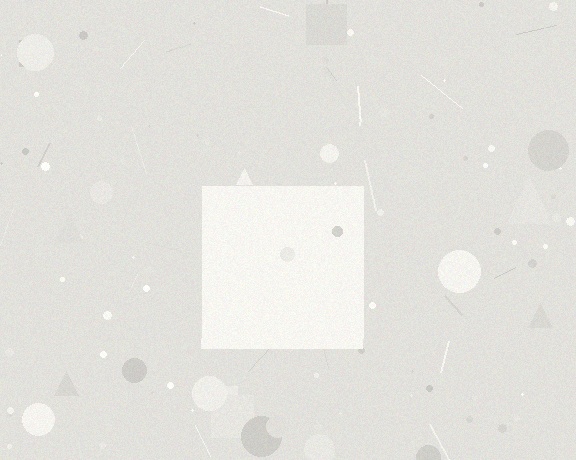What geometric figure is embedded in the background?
A square is embedded in the background.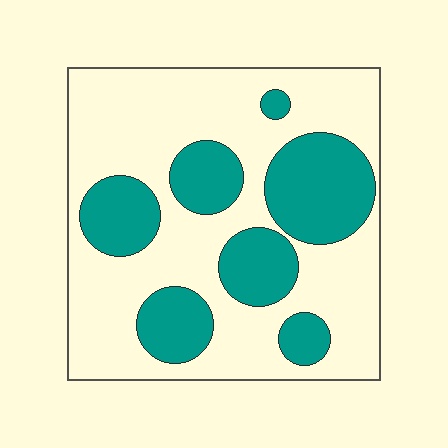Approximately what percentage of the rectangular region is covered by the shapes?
Approximately 35%.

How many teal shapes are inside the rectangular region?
7.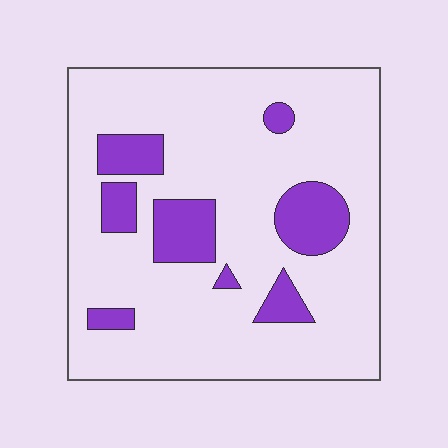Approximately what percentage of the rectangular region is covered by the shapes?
Approximately 15%.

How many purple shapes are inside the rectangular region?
8.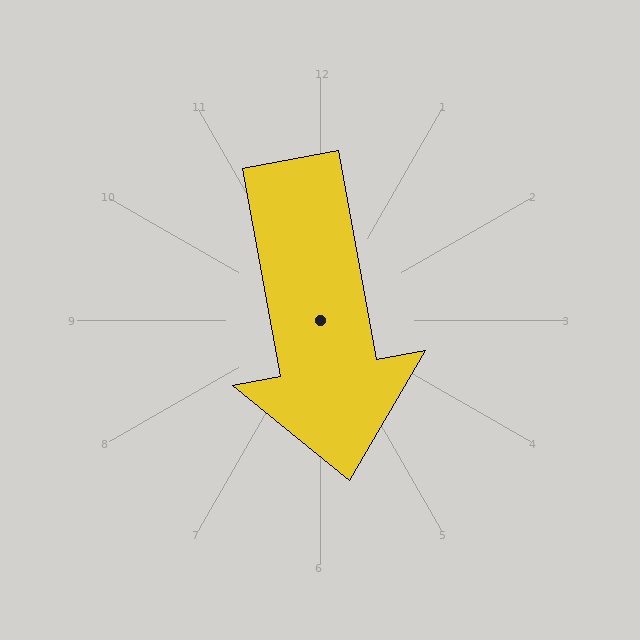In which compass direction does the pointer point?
South.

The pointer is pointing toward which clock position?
Roughly 6 o'clock.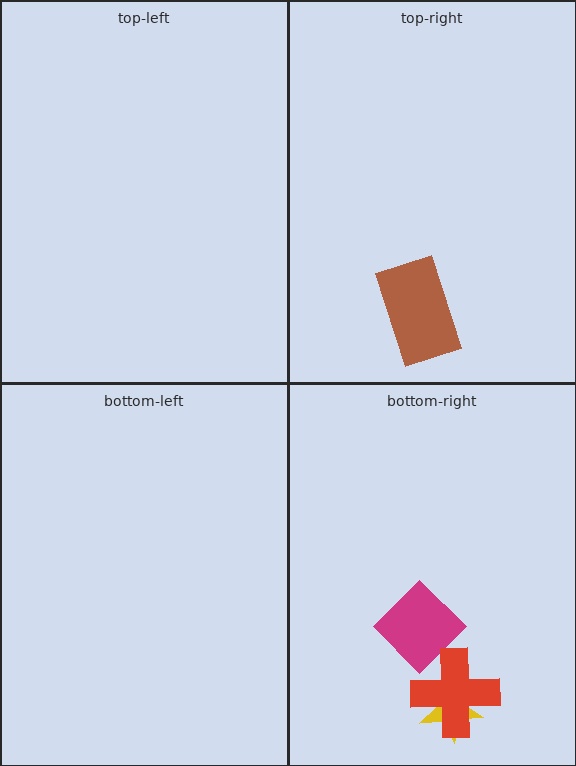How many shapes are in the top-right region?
1.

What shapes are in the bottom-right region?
The magenta diamond, the yellow star, the red cross.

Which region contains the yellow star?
The bottom-right region.